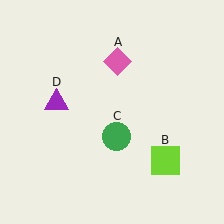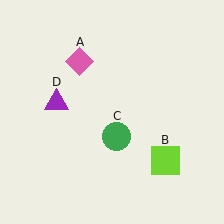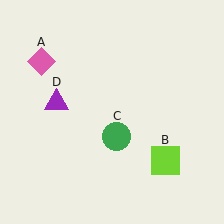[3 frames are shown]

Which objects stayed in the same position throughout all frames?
Lime square (object B) and green circle (object C) and purple triangle (object D) remained stationary.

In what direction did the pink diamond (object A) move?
The pink diamond (object A) moved left.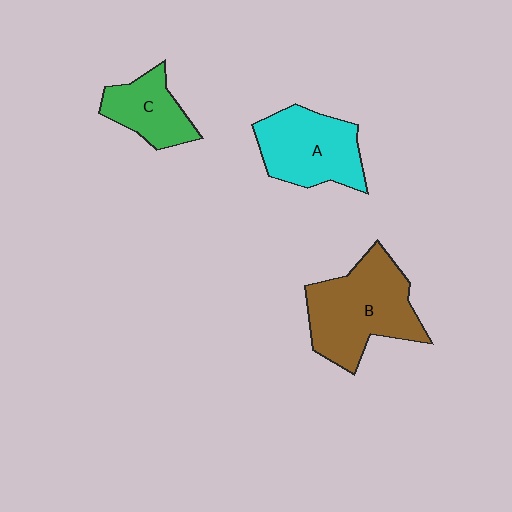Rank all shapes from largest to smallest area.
From largest to smallest: B (brown), A (cyan), C (green).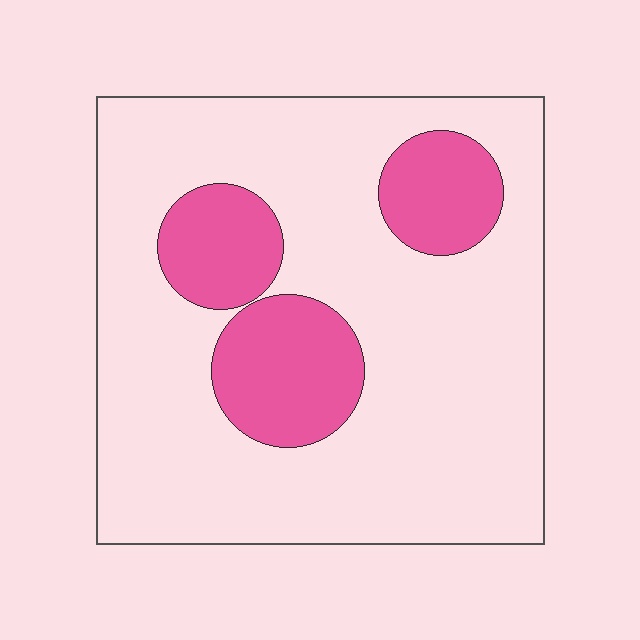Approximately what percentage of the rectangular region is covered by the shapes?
Approximately 20%.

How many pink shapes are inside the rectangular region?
3.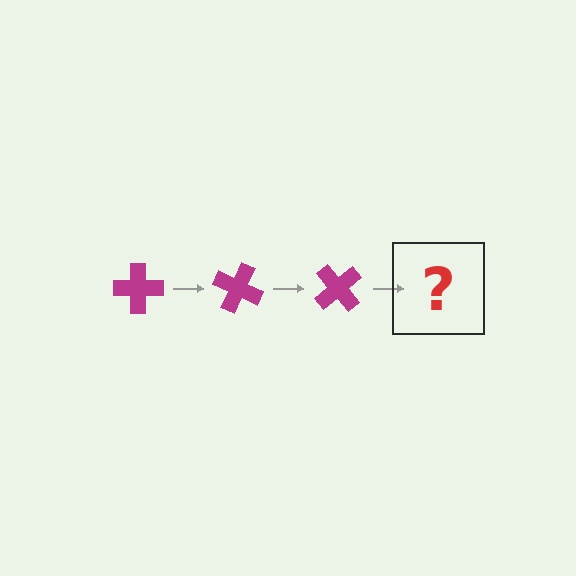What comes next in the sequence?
The next element should be a magenta cross rotated 75 degrees.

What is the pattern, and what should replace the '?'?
The pattern is that the cross rotates 25 degrees each step. The '?' should be a magenta cross rotated 75 degrees.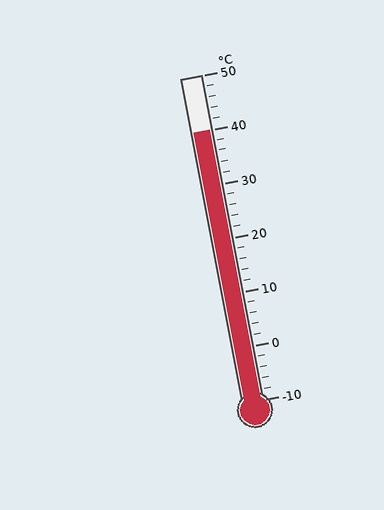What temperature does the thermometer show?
The thermometer shows approximately 40°C.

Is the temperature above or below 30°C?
The temperature is above 30°C.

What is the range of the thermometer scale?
The thermometer scale ranges from -10°C to 50°C.